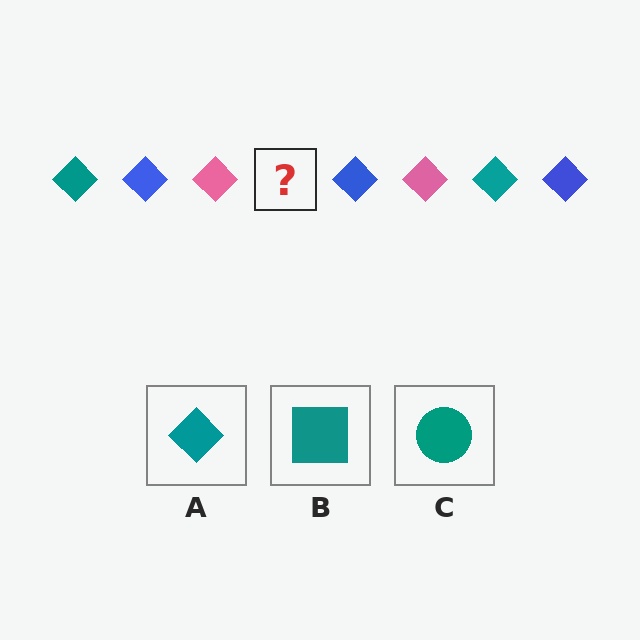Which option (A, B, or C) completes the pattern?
A.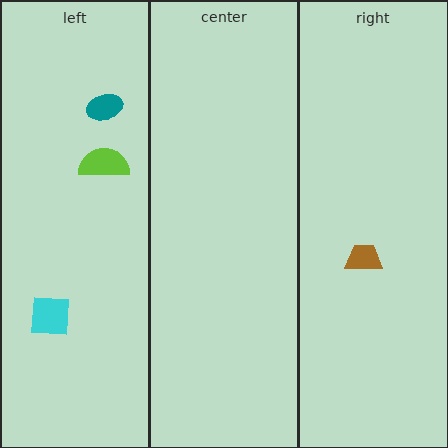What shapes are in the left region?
The cyan square, the lime semicircle, the teal ellipse.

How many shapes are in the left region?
3.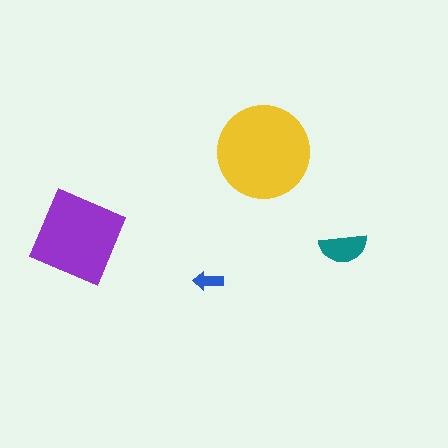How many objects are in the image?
There are 4 objects in the image.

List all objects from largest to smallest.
The yellow circle, the purple diamond, the teal semicircle, the blue arrow.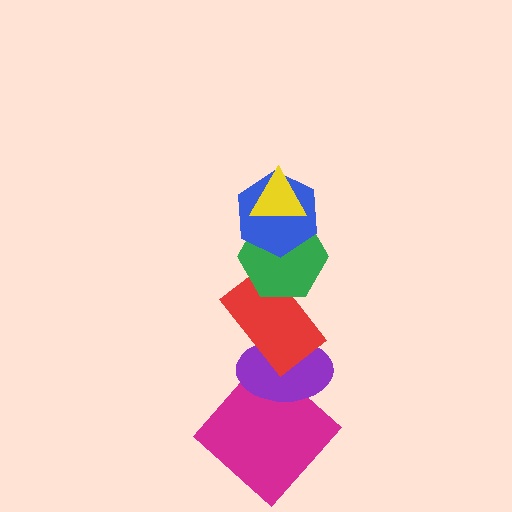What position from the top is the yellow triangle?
The yellow triangle is 1st from the top.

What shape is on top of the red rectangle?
The green hexagon is on top of the red rectangle.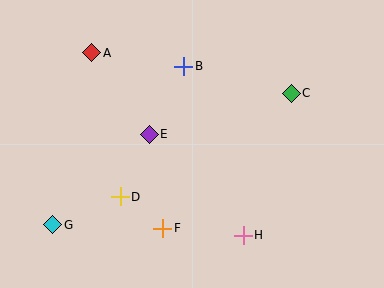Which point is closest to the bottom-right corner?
Point H is closest to the bottom-right corner.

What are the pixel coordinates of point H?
Point H is at (243, 235).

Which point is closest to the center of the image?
Point E at (149, 134) is closest to the center.